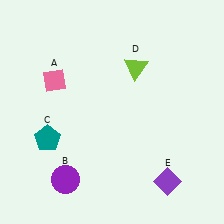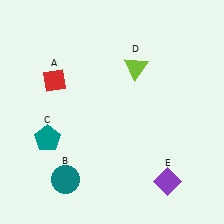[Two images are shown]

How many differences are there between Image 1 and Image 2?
There are 2 differences between the two images.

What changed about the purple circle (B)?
In Image 1, B is purple. In Image 2, it changed to teal.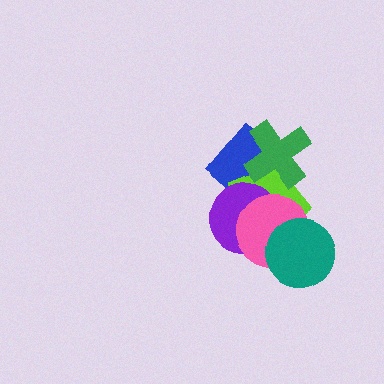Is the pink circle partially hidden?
Yes, it is partially covered by another shape.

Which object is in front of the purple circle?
The pink circle is in front of the purple circle.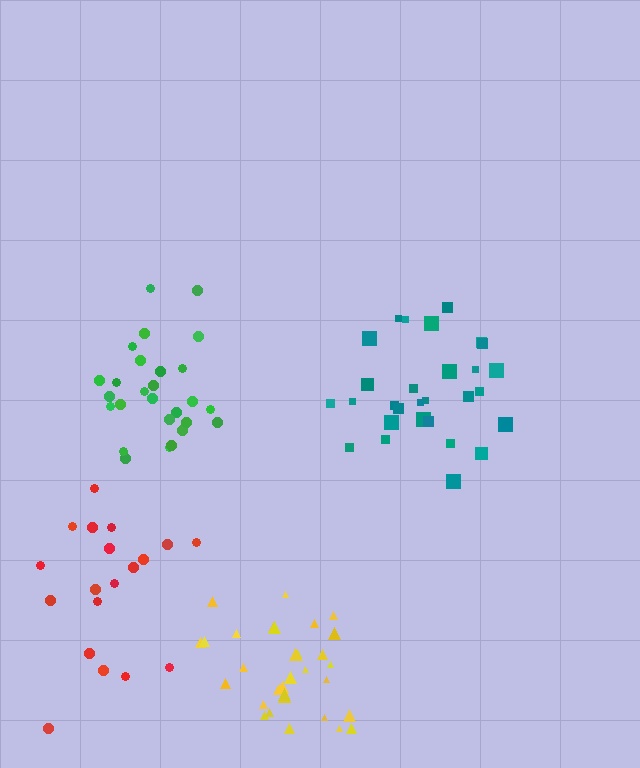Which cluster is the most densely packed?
Yellow.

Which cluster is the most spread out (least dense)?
Red.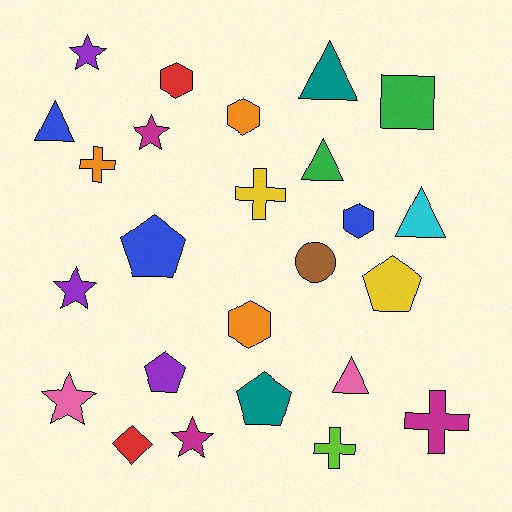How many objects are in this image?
There are 25 objects.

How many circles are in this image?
There is 1 circle.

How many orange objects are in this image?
There are 3 orange objects.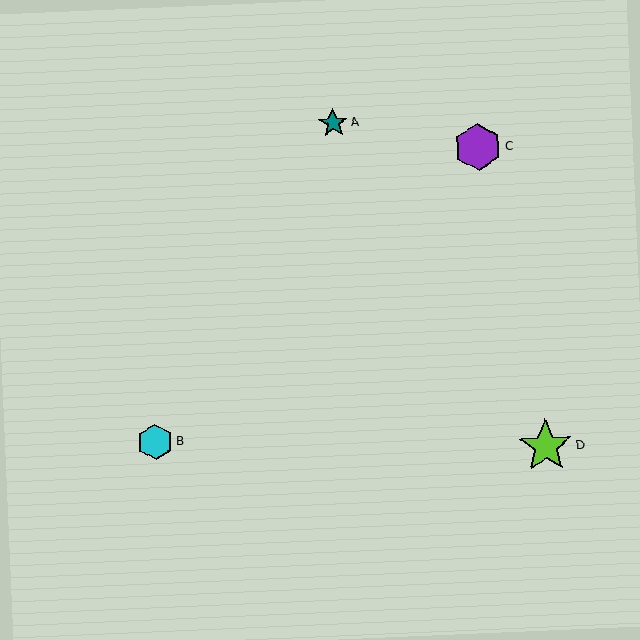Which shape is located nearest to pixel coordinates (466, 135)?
The purple hexagon (labeled C) at (478, 147) is nearest to that location.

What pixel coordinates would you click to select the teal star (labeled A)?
Click at (333, 123) to select the teal star A.